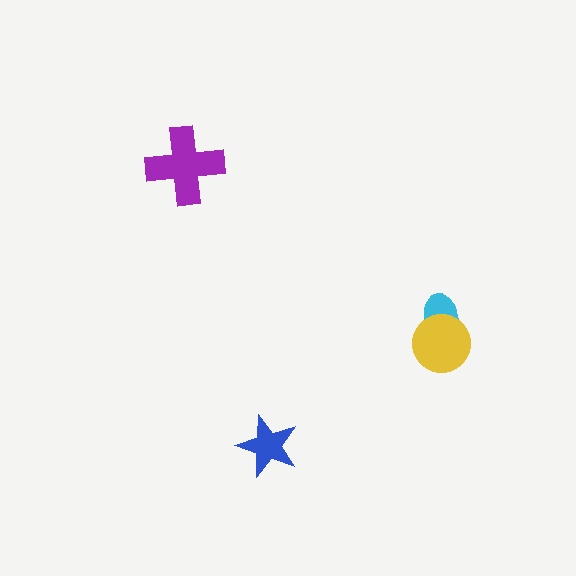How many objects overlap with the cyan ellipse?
1 object overlaps with the cyan ellipse.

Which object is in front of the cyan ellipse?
The yellow circle is in front of the cyan ellipse.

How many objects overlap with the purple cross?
0 objects overlap with the purple cross.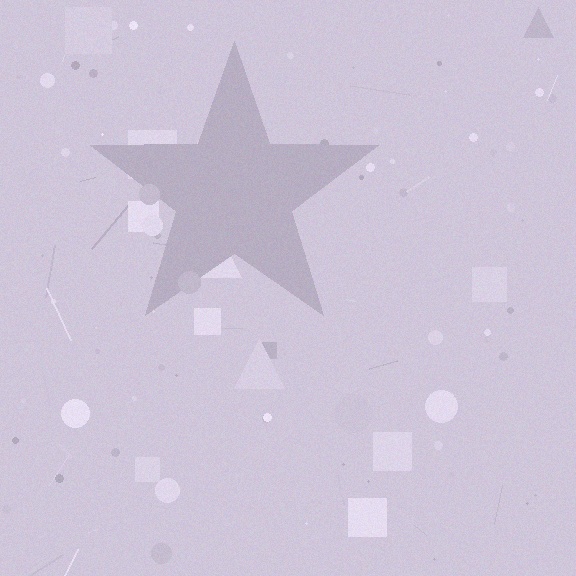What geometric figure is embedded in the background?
A star is embedded in the background.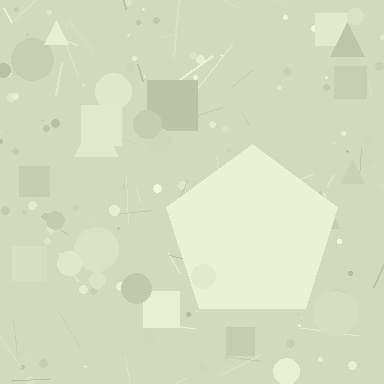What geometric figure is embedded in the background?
A pentagon is embedded in the background.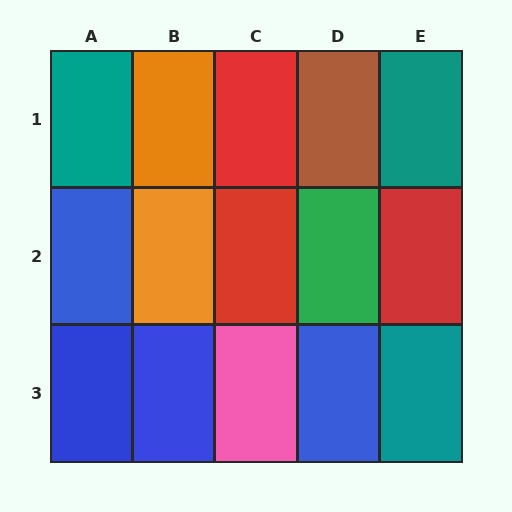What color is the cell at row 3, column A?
Blue.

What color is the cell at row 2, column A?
Blue.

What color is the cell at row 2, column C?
Red.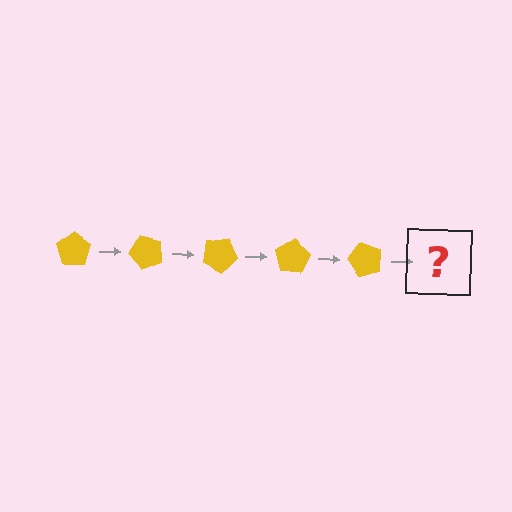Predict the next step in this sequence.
The next step is a yellow pentagon rotated 250 degrees.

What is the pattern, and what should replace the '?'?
The pattern is that the pentagon rotates 50 degrees each step. The '?' should be a yellow pentagon rotated 250 degrees.